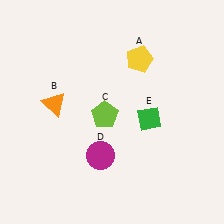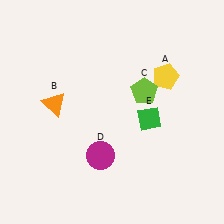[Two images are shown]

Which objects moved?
The objects that moved are: the yellow pentagon (A), the lime pentagon (C).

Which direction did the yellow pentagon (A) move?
The yellow pentagon (A) moved right.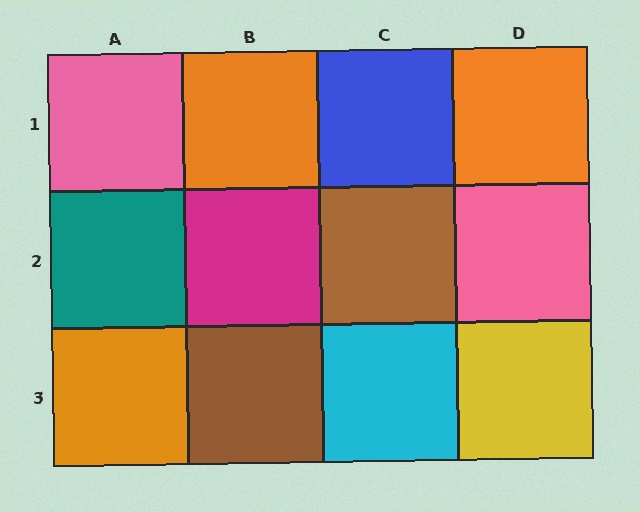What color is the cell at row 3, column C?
Cyan.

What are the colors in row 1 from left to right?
Pink, orange, blue, orange.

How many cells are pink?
2 cells are pink.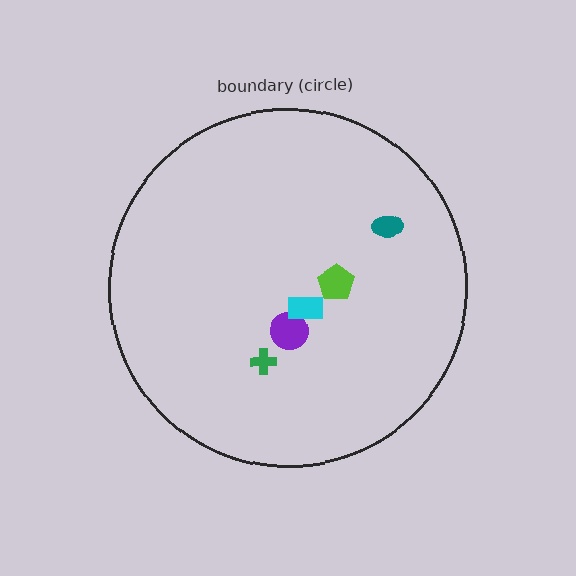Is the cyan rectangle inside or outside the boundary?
Inside.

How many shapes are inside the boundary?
5 inside, 0 outside.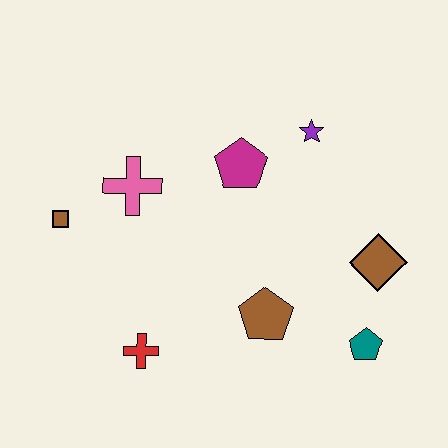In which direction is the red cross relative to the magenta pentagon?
The red cross is below the magenta pentagon.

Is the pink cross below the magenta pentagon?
Yes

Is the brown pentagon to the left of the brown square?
No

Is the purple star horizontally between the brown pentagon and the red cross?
No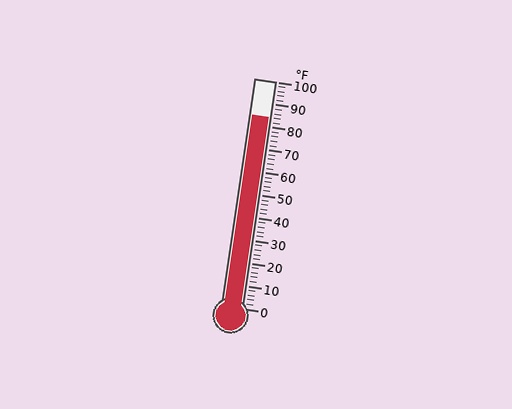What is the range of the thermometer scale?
The thermometer scale ranges from 0°F to 100°F.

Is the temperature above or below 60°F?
The temperature is above 60°F.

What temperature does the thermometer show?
The thermometer shows approximately 84°F.